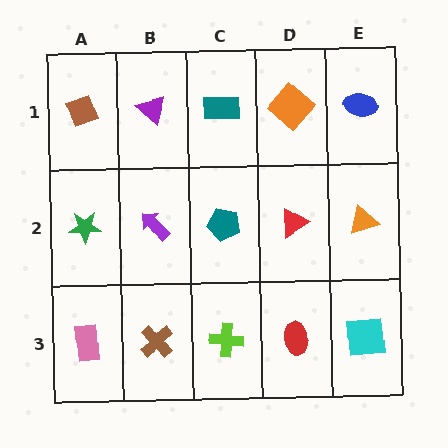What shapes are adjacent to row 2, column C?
A teal rectangle (row 1, column C), a lime cross (row 3, column C), a purple arrow (row 2, column B), a red triangle (row 2, column D).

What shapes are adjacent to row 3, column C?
A teal pentagon (row 2, column C), a brown cross (row 3, column B), a red ellipse (row 3, column D).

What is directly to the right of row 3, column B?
A lime cross.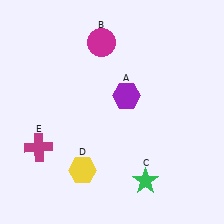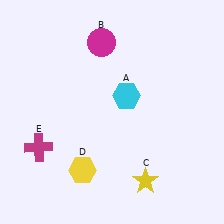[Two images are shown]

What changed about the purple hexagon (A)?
In Image 1, A is purple. In Image 2, it changed to cyan.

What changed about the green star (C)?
In Image 1, C is green. In Image 2, it changed to yellow.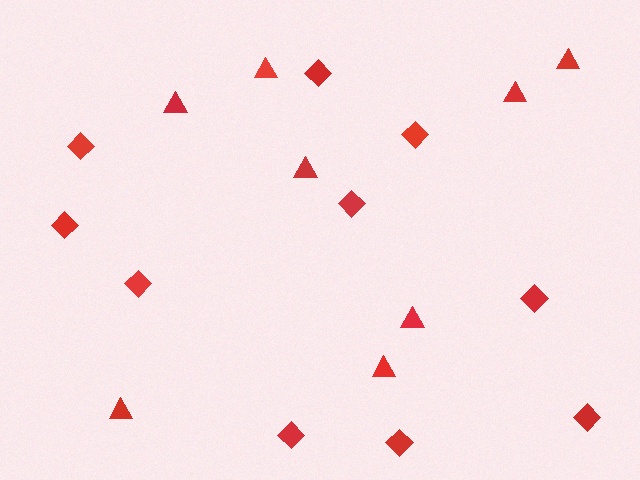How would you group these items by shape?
There are 2 groups: one group of diamonds (10) and one group of triangles (8).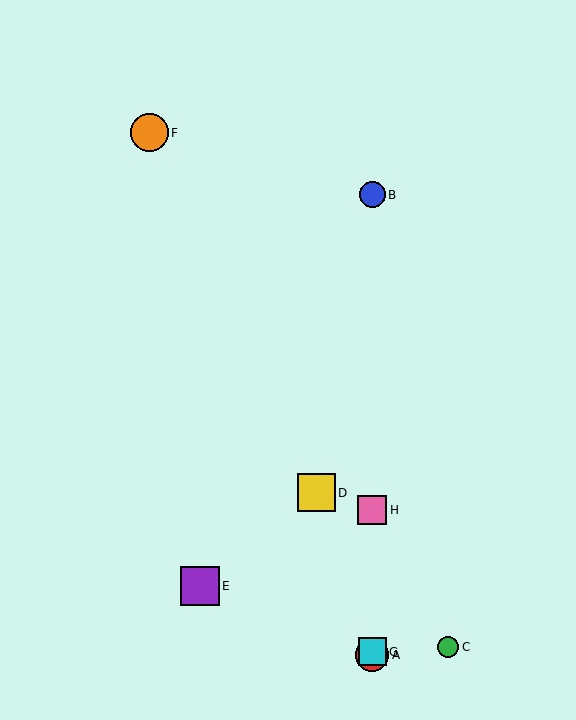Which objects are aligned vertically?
Objects A, B, G, H are aligned vertically.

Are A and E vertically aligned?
No, A is at x≈372 and E is at x≈200.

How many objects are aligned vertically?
4 objects (A, B, G, H) are aligned vertically.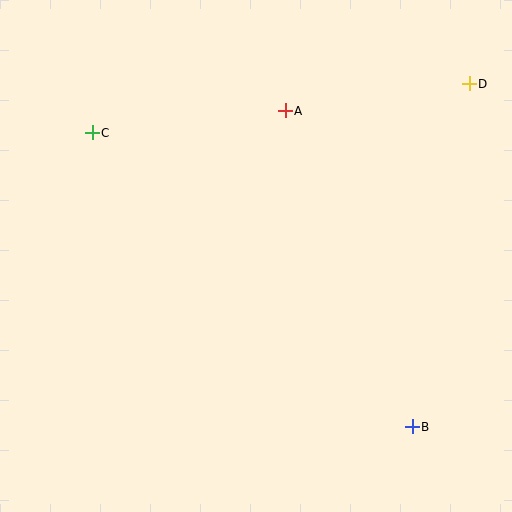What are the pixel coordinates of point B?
Point B is at (412, 427).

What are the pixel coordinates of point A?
Point A is at (285, 111).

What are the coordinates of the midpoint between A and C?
The midpoint between A and C is at (189, 122).